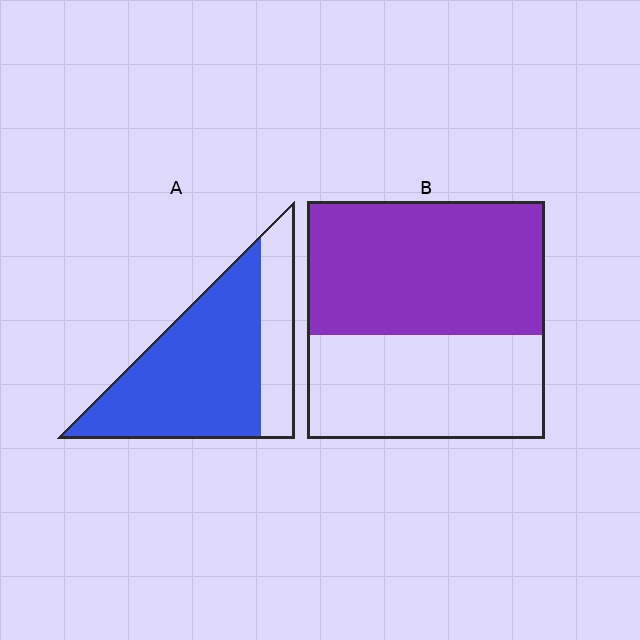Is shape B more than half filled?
Yes.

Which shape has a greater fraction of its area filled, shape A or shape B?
Shape A.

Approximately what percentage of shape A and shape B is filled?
A is approximately 75% and B is approximately 55%.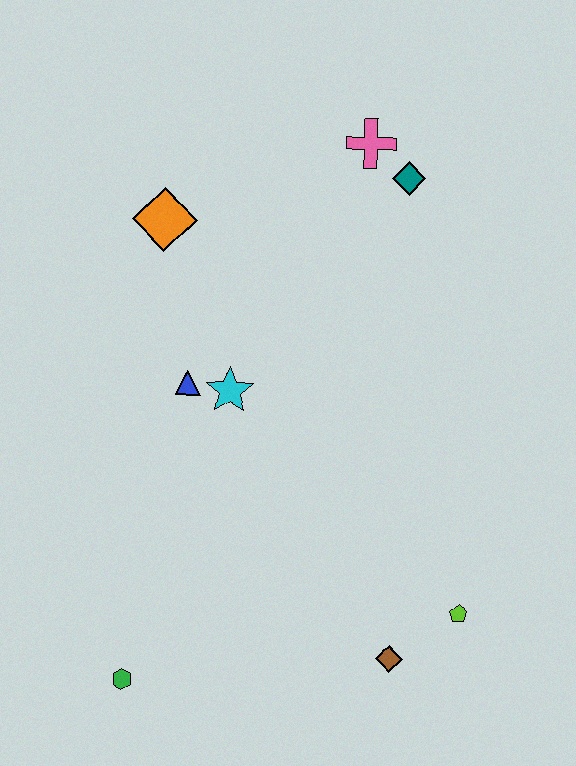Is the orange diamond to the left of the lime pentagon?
Yes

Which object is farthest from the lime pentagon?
The orange diamond is farthest from the lime pentagon.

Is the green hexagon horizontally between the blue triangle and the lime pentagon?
No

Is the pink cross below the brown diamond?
No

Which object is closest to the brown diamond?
The lime pentagon is closest to the brown diamond.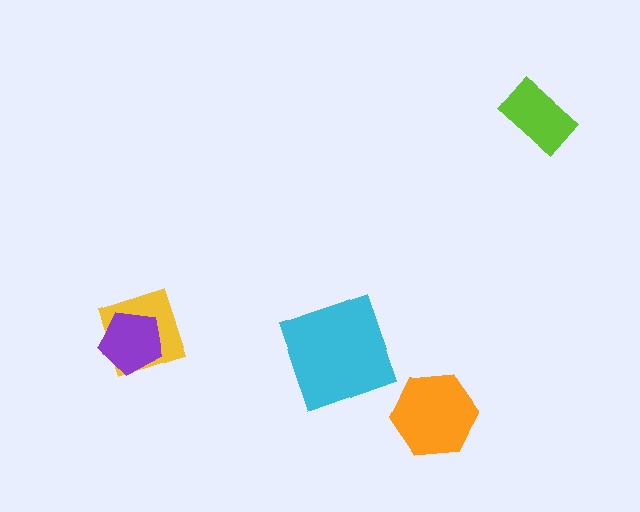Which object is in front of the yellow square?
The purple pentagon is in front of the yellow square.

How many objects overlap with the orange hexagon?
0 objects overlap with the orange hexagon.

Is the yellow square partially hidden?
Yes, it is partially covered by another shape.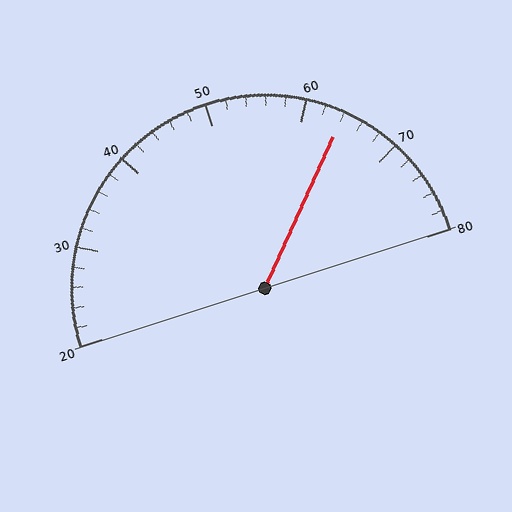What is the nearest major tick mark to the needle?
The nearest major tick mark is 60.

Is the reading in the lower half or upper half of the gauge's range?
The reading is in the upper half of the range (20 to 80).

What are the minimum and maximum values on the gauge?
The gauge ranges from 20 to 80.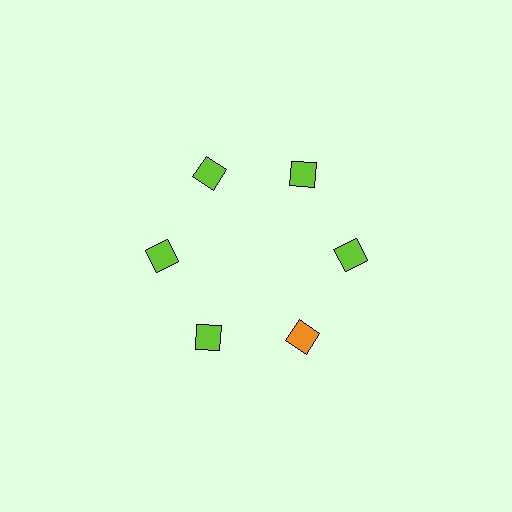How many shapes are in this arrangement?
There are 6 shapes arranged in a ring pattern.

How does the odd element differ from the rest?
It has a different color: orange instead of lime.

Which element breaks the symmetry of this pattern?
The orange diamond at roughly the 5 o'clock position breaks the symmetry. All other shapes are lime diamonds.